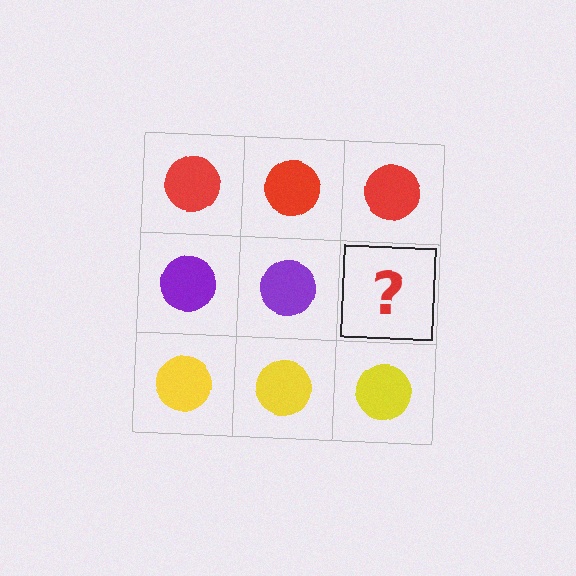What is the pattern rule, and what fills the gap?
The rule is that each row has a consistent color. The gap should be filled with a purple circle.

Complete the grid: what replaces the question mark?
The question mark should be replaced with a purple circle.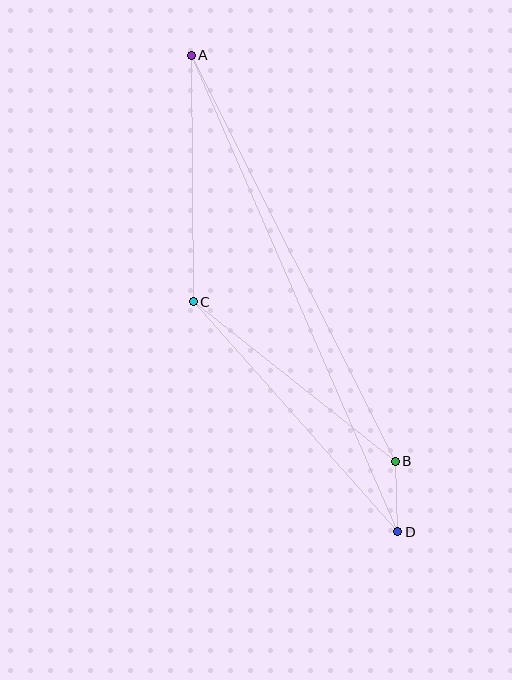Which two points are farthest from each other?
Points A and D are farthest from each other.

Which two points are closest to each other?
Points B and D are closest to each other.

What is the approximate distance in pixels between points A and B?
The distance between A and B is approximately 454 pixels.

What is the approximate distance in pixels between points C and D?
The distance between C and D is approximately 308 pixels.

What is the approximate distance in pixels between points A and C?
The distance between A and C is approximately 246 pixels.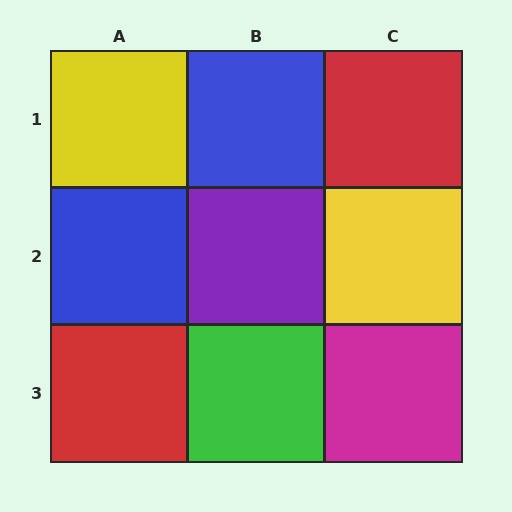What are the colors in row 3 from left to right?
Red, green, magenta.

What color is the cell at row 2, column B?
Purple.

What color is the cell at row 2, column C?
Yellow.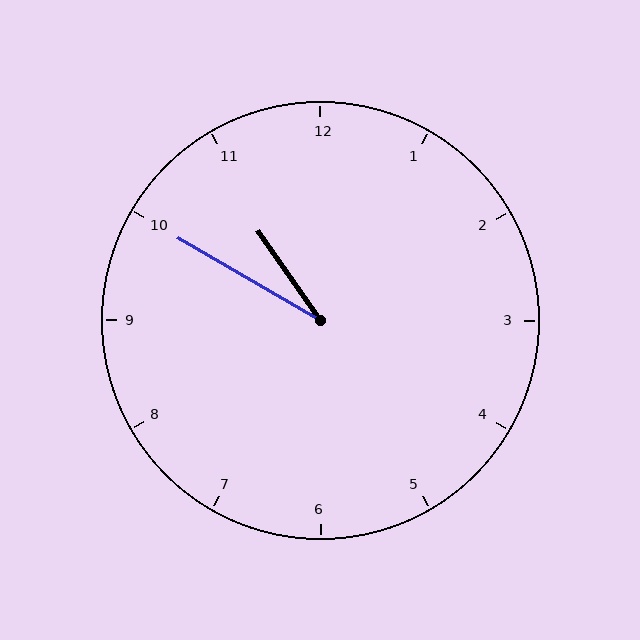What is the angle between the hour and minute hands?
Approximately 25 degrees.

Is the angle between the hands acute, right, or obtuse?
It is acute.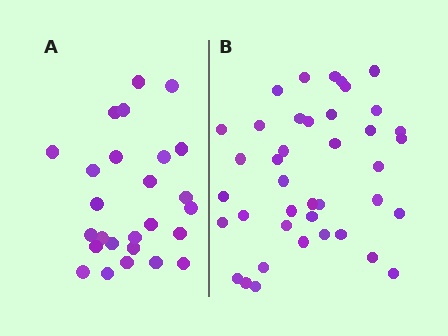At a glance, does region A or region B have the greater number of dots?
Region B (the right region) has more dots.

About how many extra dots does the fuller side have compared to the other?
Region B has approximately 15 more dots than region A.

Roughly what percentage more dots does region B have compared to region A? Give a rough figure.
About 55% more.